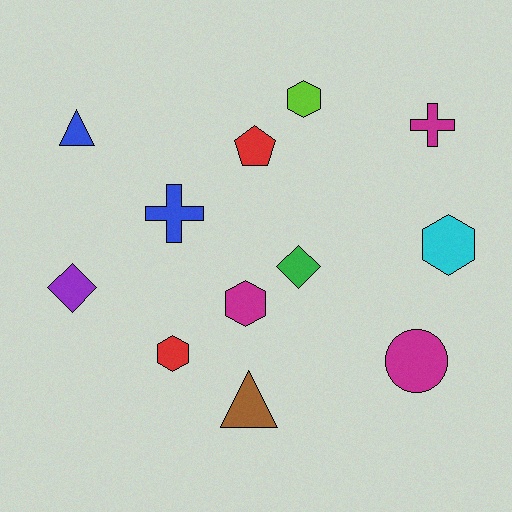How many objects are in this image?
There are 12 objects.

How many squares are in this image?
There are no squares.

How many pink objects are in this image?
There are no pink objects.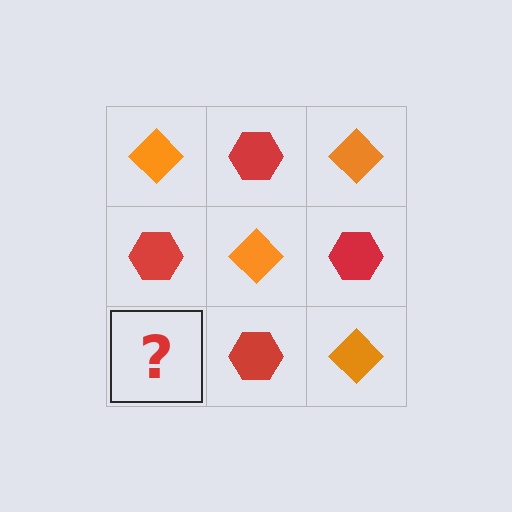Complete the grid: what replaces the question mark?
The question mark should be replaced with an orange diamond.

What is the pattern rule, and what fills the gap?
The rule is that it alternates orange diamond and red hexagon in a checkerboard pattern. The gap should be filled with an orange diamond.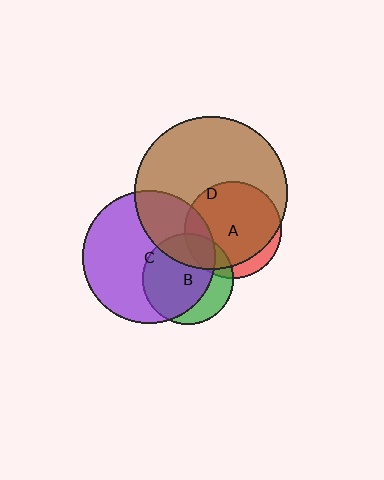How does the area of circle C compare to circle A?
Approximately 1.9 times.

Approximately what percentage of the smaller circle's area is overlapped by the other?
Approximately 85%.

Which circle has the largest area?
Circle D (brown).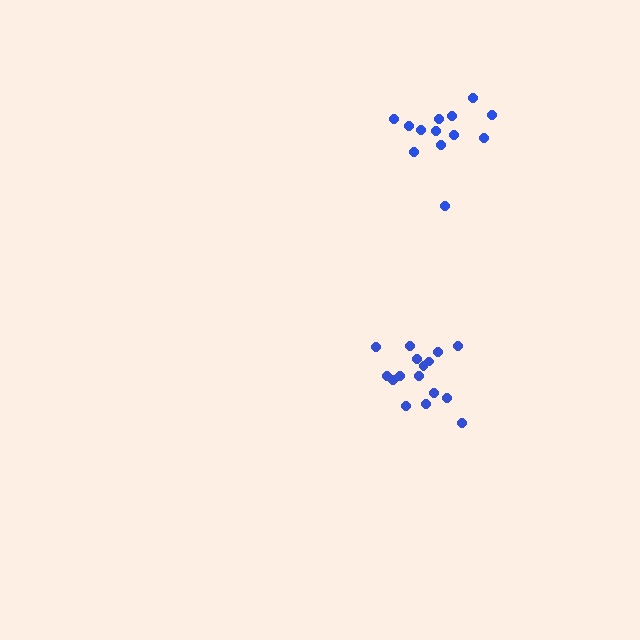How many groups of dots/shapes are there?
There are 2 groups.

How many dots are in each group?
Group 1: 13 dots, Group 2: 16 dots (29 total).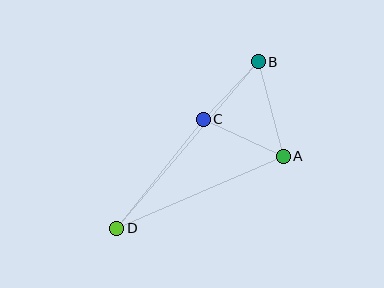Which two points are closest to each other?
Points B and C are closest to each other.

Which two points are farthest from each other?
Points B and D are farthest from each other.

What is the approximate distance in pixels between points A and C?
The distance between A and C is approximately 88 pixels.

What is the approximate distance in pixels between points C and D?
The distance between C and D is approximately 139 pixels.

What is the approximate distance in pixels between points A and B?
The distance between A and B is approximately 98 pixels.